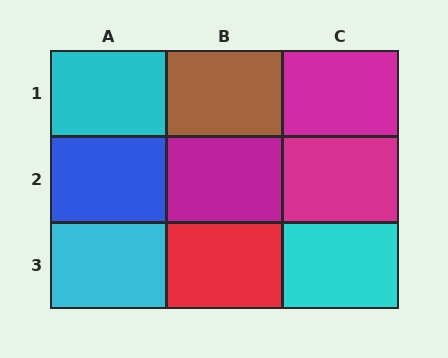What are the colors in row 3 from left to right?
Cyan, red, cyan.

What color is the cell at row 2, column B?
Magenta.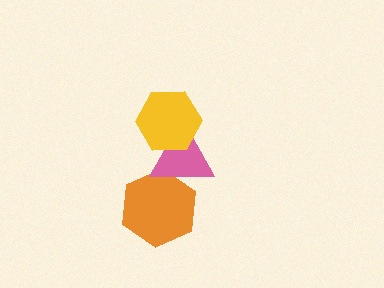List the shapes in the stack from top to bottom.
From top to bottom: the yellow hexagon, the pink triangle, the orange hexagon.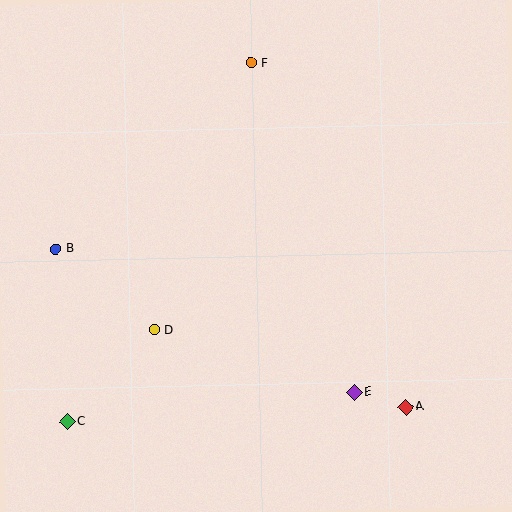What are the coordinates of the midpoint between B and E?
The midpoint between B and E is at (205, 320).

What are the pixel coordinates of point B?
Point B is at (55, 249).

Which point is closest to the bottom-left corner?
Point C is closest to the bottom-left corner.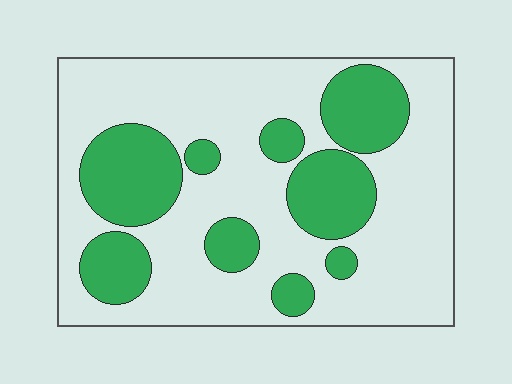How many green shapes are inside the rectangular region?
9.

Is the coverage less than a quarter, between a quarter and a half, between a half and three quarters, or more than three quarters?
Between a quarter and a half.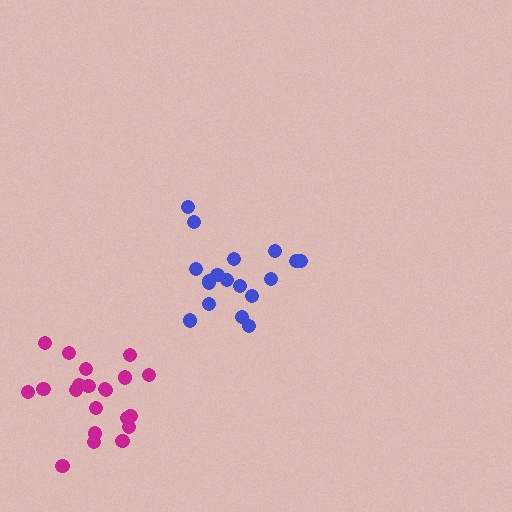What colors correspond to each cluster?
The clusters are colored: blue, magenta.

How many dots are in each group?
Group 1: 18 dots, Group 2: 21 dots (39 total).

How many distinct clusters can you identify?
There are 2 distinct clusters.